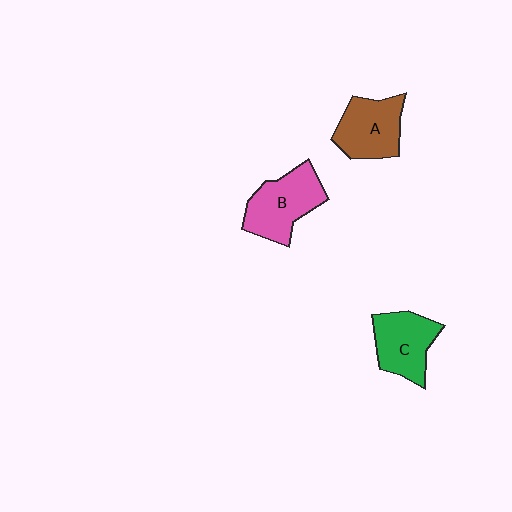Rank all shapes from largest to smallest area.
From largest to smallest: B (pink), A (brown), C (green).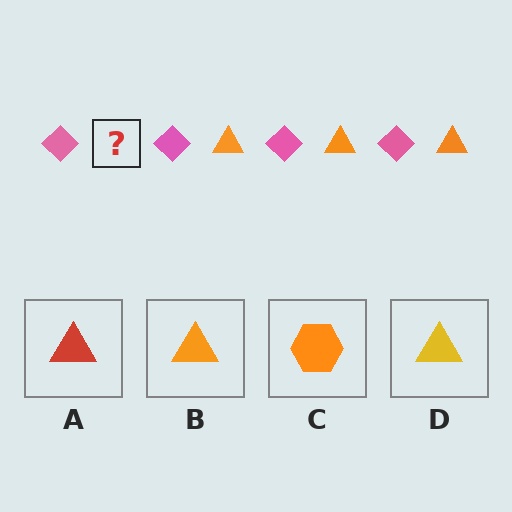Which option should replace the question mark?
Option B.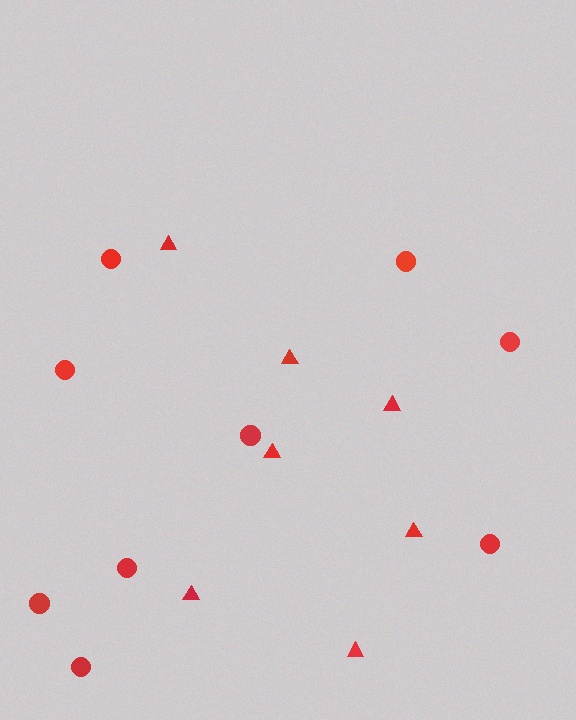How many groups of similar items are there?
There are 2 groups: one group of triangles (7) and one group of circles (9).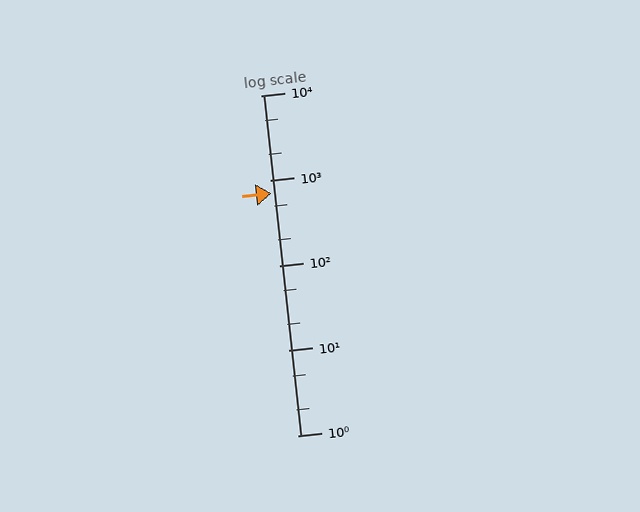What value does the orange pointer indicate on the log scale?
The pointer indicates approximately 700.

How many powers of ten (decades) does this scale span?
The scale spans 4 decades, from 1 to 10000.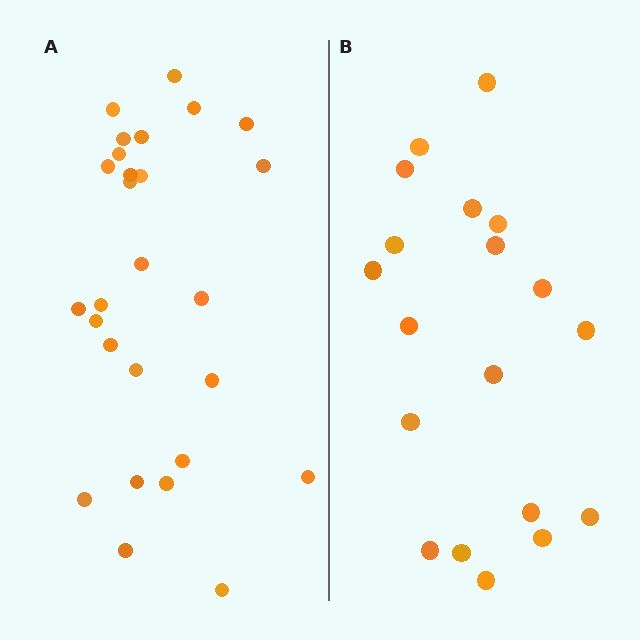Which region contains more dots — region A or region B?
Region A (the left region) has more dots.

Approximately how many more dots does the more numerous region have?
Region A has roughly 8 or so more dots than region B.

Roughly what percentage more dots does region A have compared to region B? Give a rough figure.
About 40% more.